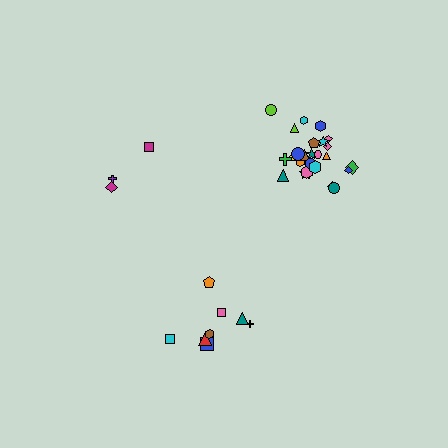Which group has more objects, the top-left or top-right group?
The top-right group.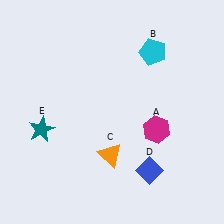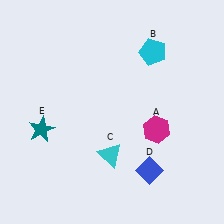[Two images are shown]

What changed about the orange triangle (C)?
In Image 1, C is orange. In Image 2, it changed to cyan.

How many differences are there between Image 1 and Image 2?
There is 1 difference between the two images.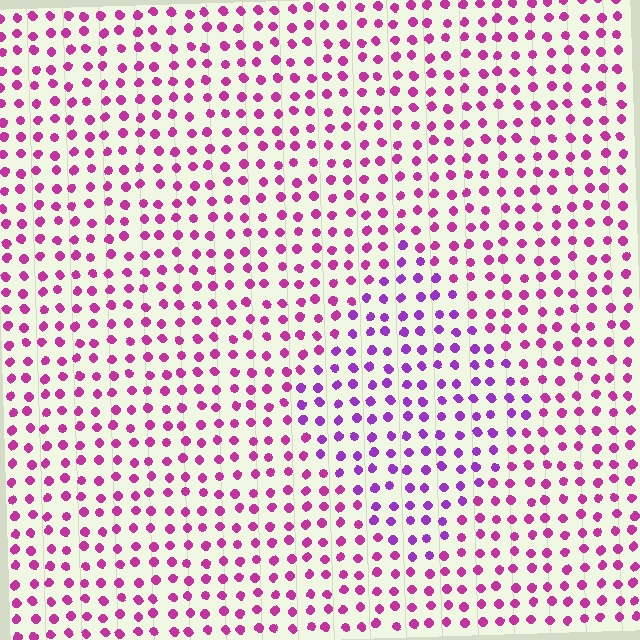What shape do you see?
I see a diamond.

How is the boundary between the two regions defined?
The boundary is defined purely by a slight shift in hue (about 31 degrees). Spacing, size, and orientation are identical on both sides.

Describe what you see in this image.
The image is filled with small magenta elements in a uniform arrangement. A diamond-shaped region is visible where the elements are tinted to a slightly different hue, forming a subtle color boundary.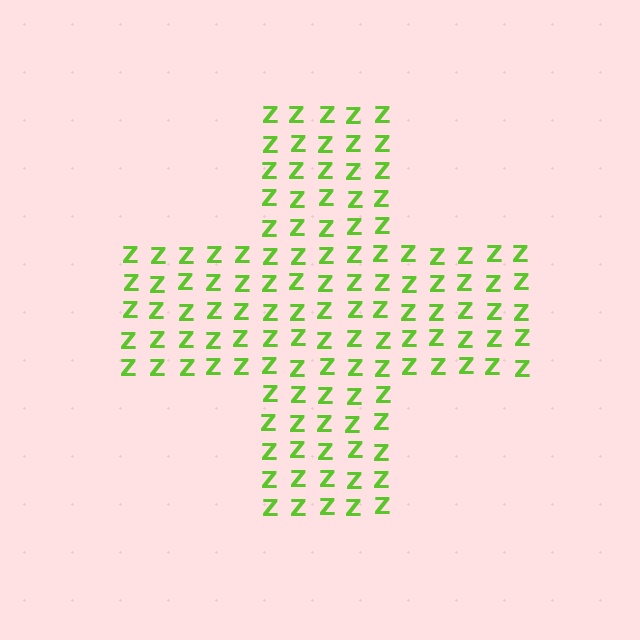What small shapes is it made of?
It is made of small letter Z's.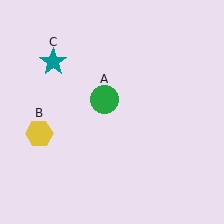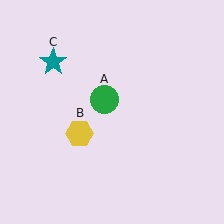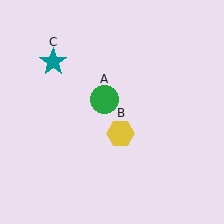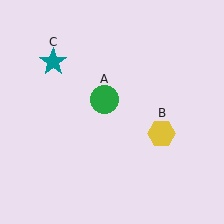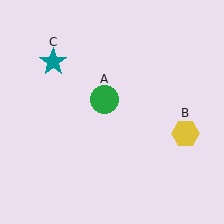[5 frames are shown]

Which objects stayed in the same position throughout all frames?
Green circle (object A) and teal star (object C) remained stationary.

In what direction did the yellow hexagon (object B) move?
The yellow hexagon (object B) moved right.